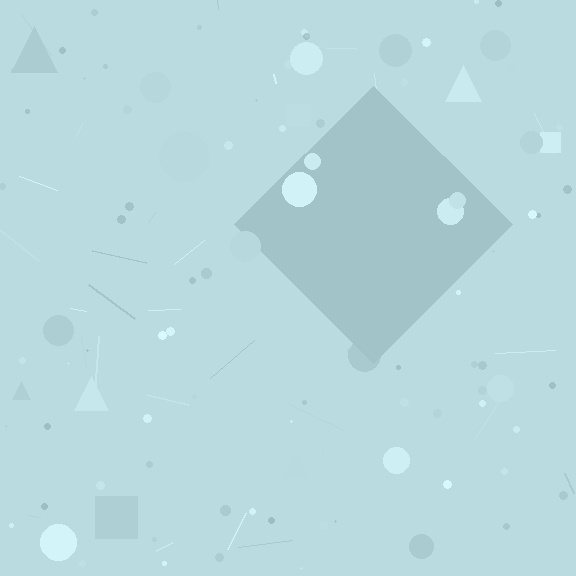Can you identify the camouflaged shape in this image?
The camouflaged shape is a diamond.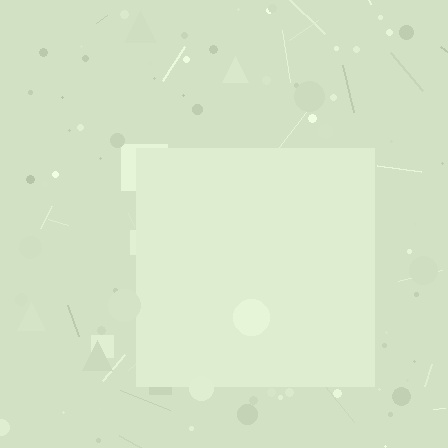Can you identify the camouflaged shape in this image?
The camouflaged shape is a square.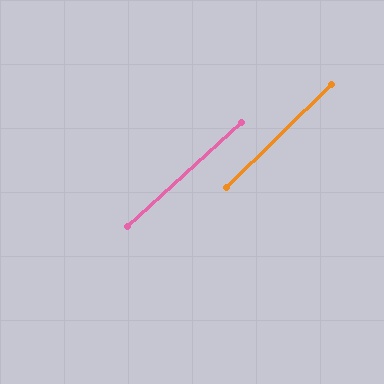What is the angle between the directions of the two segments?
Approximately 2 degrees.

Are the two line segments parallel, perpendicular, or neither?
Parallel — their directions differ by only 1.9°.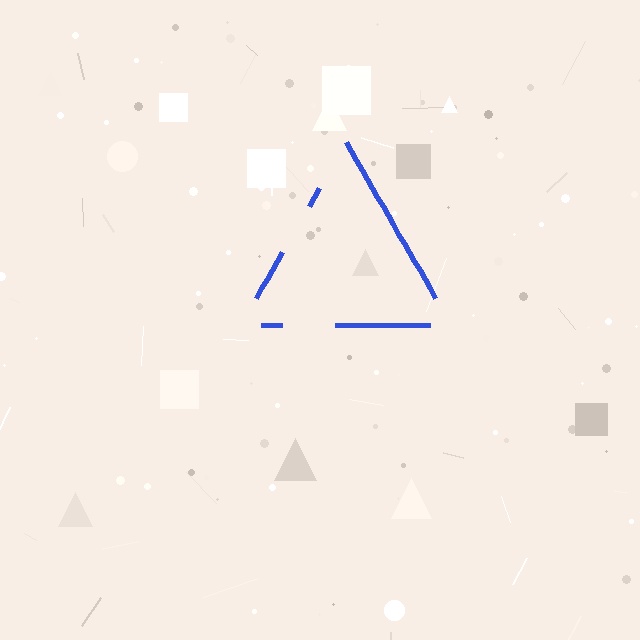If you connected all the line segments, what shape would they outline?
They would outline a triangle.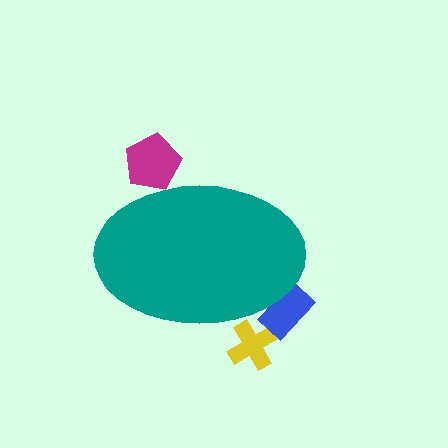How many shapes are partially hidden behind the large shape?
3 shapes are partially hidden.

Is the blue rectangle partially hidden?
Yes, the blue rectangle is partially hidden behind the teal ellipse.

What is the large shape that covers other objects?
A teal ellipse.